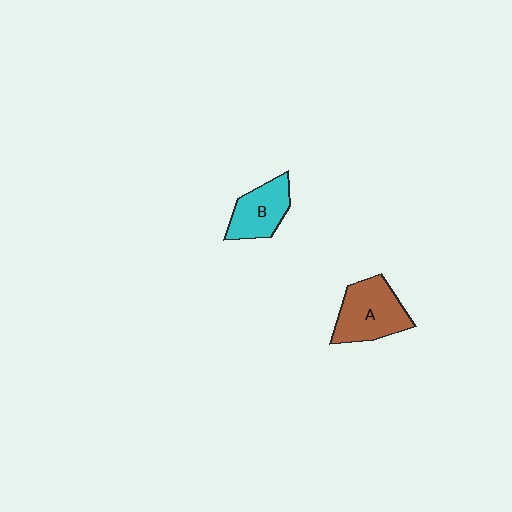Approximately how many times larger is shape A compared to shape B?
Approximately 1.3 times.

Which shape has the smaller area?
Shape B (cyan).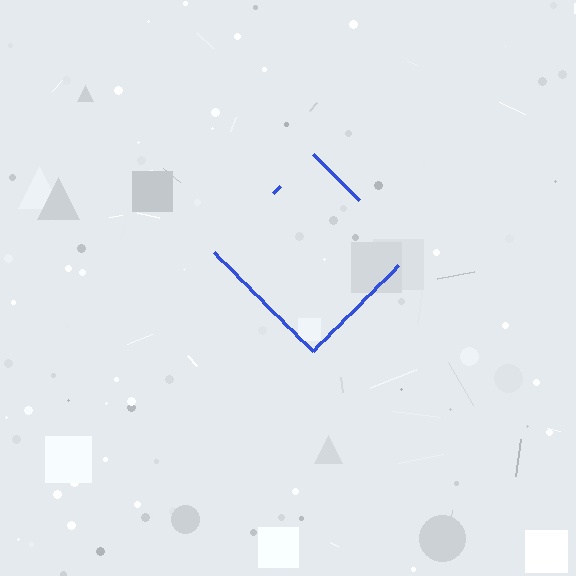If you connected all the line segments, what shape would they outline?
They would outline a diamond.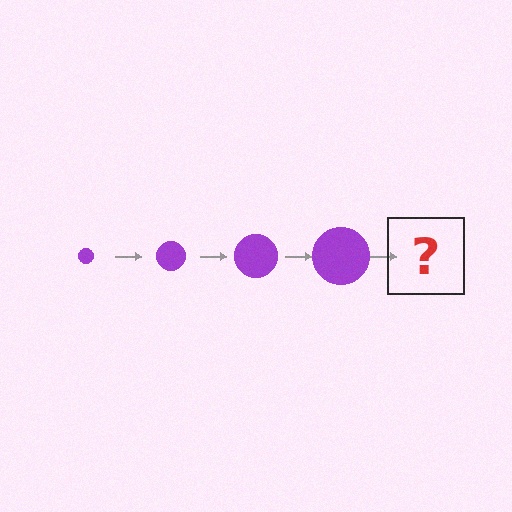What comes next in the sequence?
The next element should be a purple circle, larger than the previous one.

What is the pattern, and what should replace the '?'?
The pattern is that the circle gets progressively larger each step. The '?' should be a purple circle, larger than the previous one.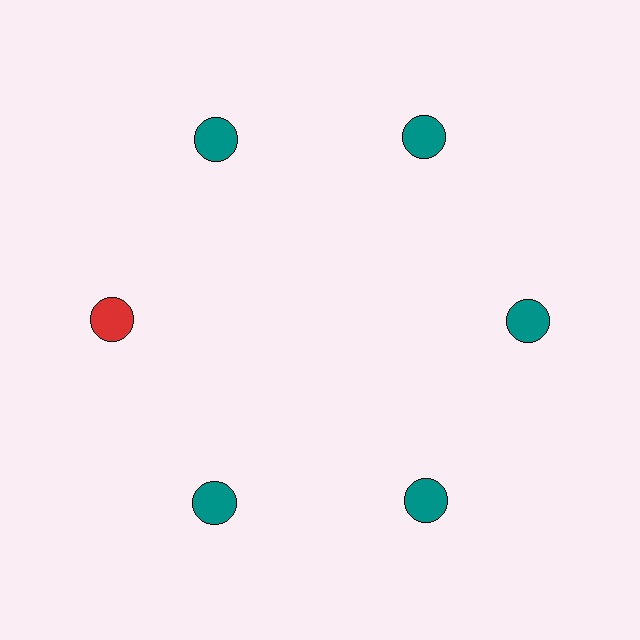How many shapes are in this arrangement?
There are 6 shapes arranged in a ring pattern.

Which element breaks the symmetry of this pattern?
The red circle at roughly the 9 o'clock position breaks the symmetry. All other shapes are teal circles.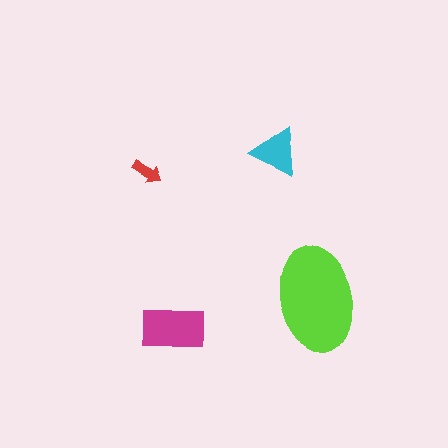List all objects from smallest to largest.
The red arrow, the cyan triangle, the magenta rectangle, the lime ellipse.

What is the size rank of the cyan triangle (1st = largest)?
3rd.